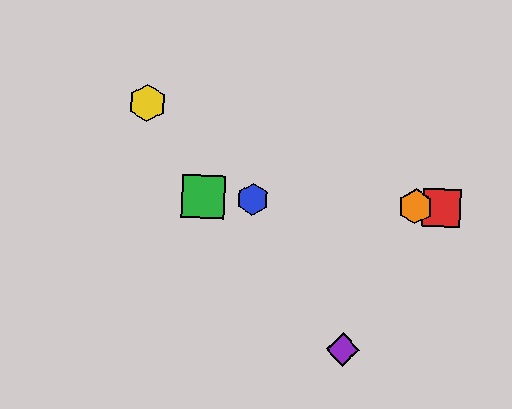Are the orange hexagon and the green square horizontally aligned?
Yes, both are at y≈207.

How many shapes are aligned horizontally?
4 shapes (the red square, the blue hexagon, the green square, the orange hexagon) are aligned horizontally.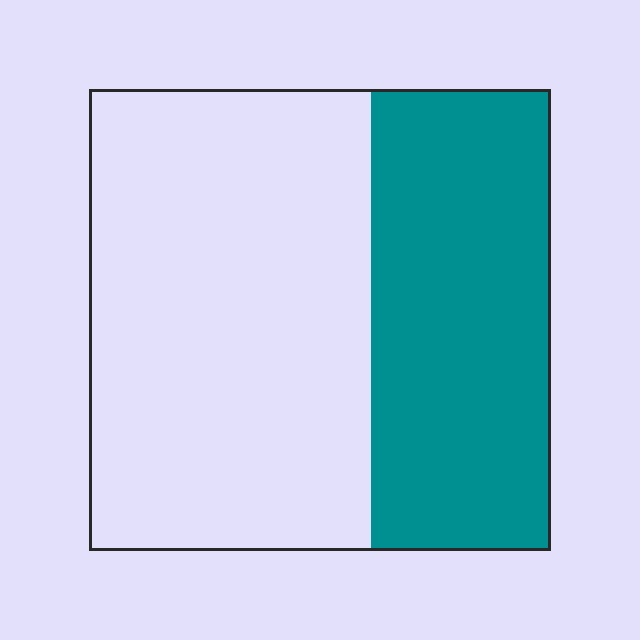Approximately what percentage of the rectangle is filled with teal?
Approximately 40%.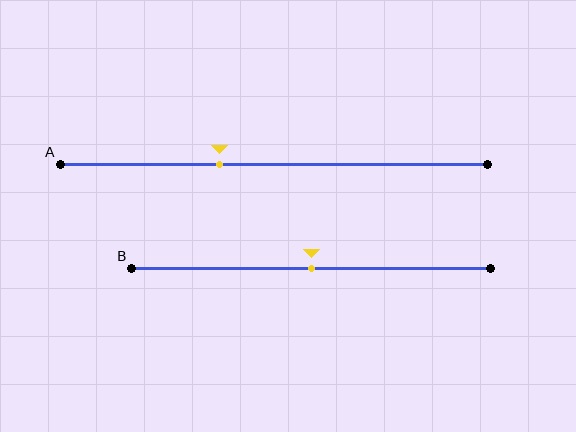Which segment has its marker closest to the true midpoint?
Segment B has its marker closest to the true midpoint.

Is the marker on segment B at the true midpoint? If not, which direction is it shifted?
Yes, the marker on segment B is at the true midpoint.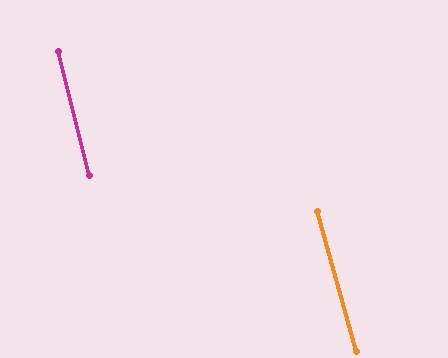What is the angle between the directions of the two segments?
Approximately 2 degrees.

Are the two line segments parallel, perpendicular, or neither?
Parallel — their directions differ by only 1.6°.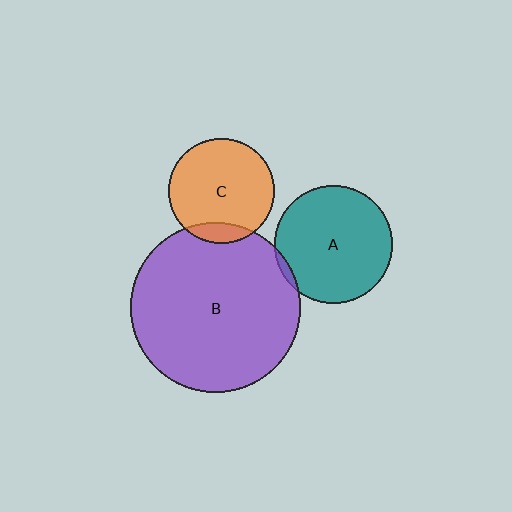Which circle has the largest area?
Circle B (purple).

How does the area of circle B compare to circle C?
Approximately 2.6 times.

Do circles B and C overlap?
Yes.